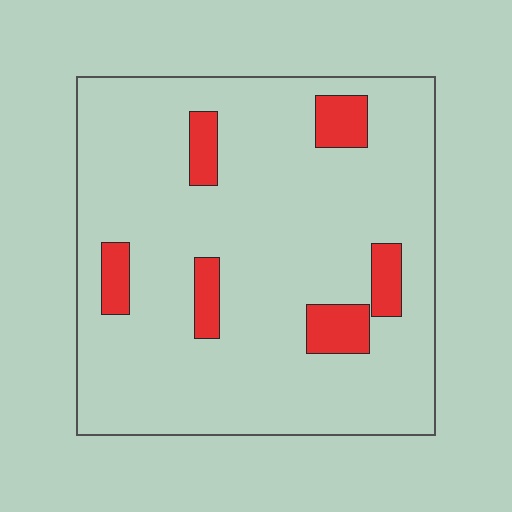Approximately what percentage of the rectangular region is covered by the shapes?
Approximately 10%.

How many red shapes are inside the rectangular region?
6.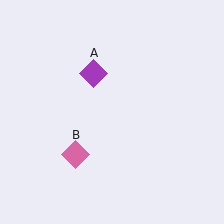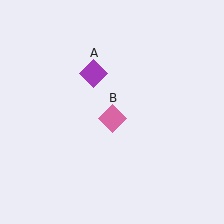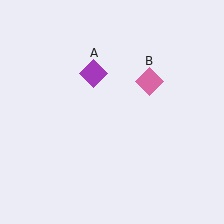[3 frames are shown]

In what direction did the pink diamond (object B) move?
The pink diamond (object B) moved up and to the right.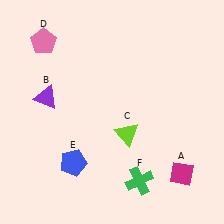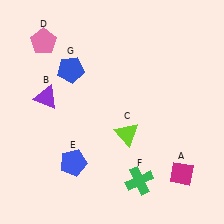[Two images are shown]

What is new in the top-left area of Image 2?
A blue pentagon (G) was added in the top-left area of Image 2.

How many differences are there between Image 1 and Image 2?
There is 1 difference between the two images.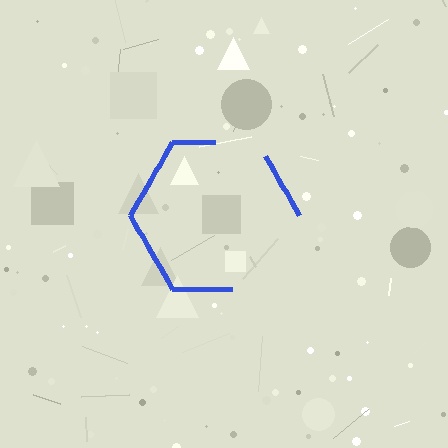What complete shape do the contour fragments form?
The contour fragments form a hexagon.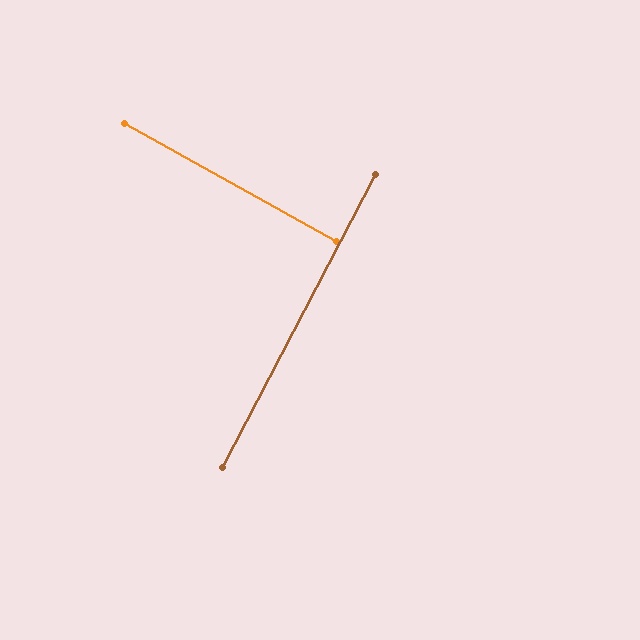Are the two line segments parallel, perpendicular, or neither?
Perpendicular — they meet at approximately 89°.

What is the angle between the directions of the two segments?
Approximately 89 degrees.